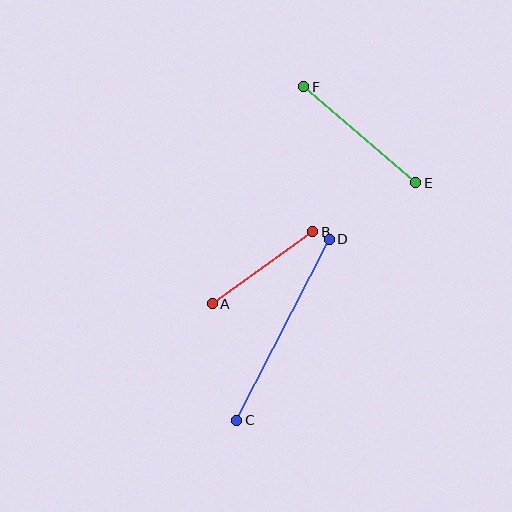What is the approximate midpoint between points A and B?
The midpoint is at approximately (263, 268) pixels.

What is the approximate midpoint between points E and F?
The midpoint is at approximately (360, 135) pixels.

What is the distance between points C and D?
The distance is approximately 203 pixels.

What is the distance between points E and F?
The distance is approximately 148 pixels.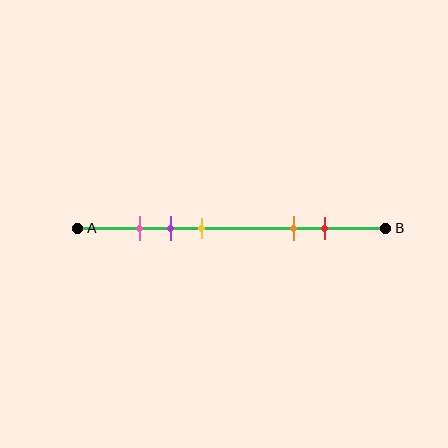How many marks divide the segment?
There are 5 marks dividing the segment.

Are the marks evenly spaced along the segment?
No, the marks are not evenly spaced.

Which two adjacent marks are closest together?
The pink and purple marks are the closest adjacent pair.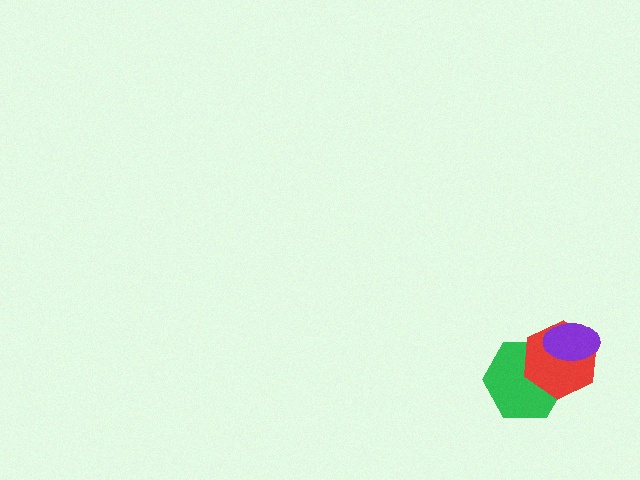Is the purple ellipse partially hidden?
No, no other shape covers it.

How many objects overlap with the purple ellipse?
2 objects overlap with the purple ellipse.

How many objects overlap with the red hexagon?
2 objects overlap with the red hexagon.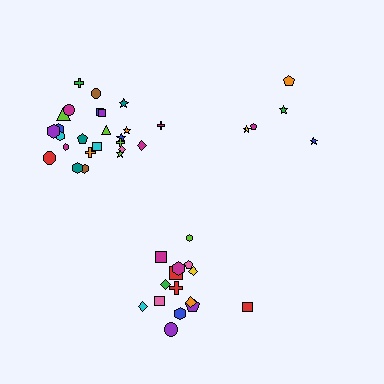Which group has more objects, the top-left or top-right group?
The top-left group.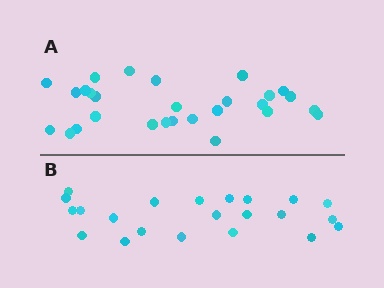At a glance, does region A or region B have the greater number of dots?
Region A (the top region) has more dots.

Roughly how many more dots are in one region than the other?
Region A has about 6 more dots than region B.